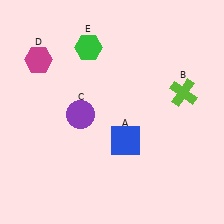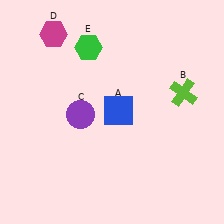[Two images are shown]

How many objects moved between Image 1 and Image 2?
2 objects moved between the two images.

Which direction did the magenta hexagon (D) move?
The magenta hexagon (D) moved up.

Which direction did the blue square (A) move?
The blue square (A) moved up.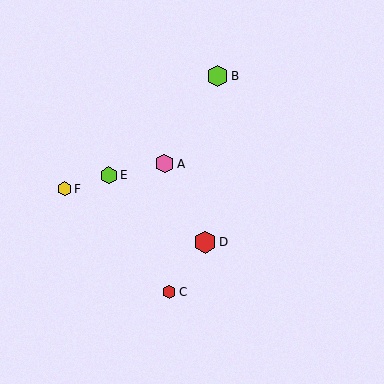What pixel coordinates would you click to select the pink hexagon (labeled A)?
Click at (164, 164) to select the pink hexagon A.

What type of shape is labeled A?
Shape A is a pink hexagon.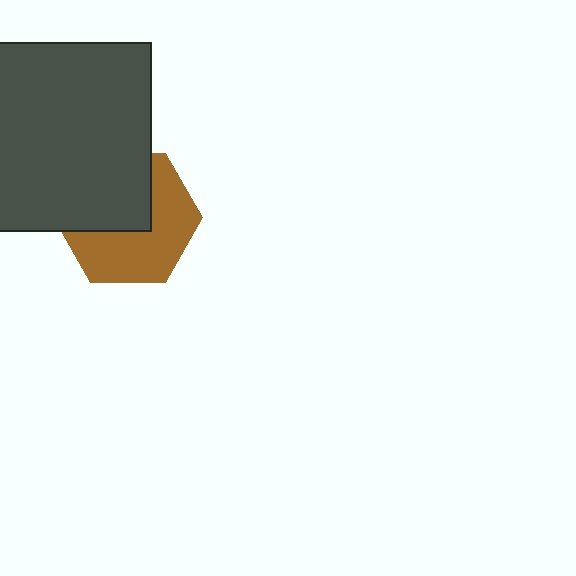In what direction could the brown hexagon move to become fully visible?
The brown hexagon could move down. That would shift it out from behind the dark gray square entirely.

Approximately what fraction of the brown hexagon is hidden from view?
Roughly 44% of the brown hexagon is hidden behind the dark gray square.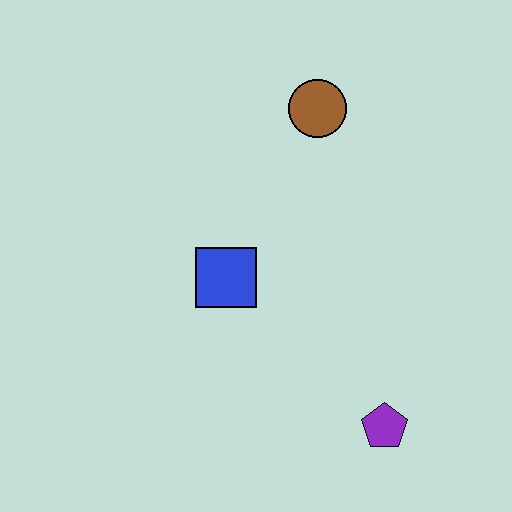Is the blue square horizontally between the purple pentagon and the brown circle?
No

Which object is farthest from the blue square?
The purple pentagon is farthest from the blue square.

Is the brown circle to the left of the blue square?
No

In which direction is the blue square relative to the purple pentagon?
The blue square is to the left of the purple pentagon.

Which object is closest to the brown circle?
The blue square is closest to the brown circle.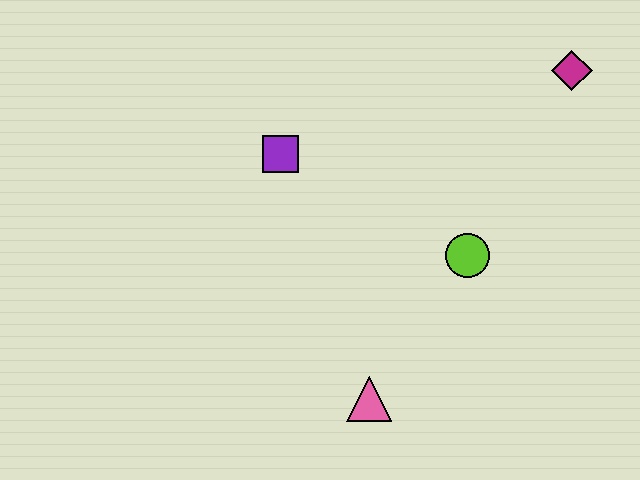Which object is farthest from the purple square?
The magenta diamond is farthest from the purple square.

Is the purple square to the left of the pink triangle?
Yes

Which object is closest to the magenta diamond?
The lime circle is closest to the magenta diamond.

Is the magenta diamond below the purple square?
No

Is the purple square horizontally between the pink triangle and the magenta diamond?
No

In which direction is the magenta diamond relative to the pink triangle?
The magenta diamond is above the pink triangle.